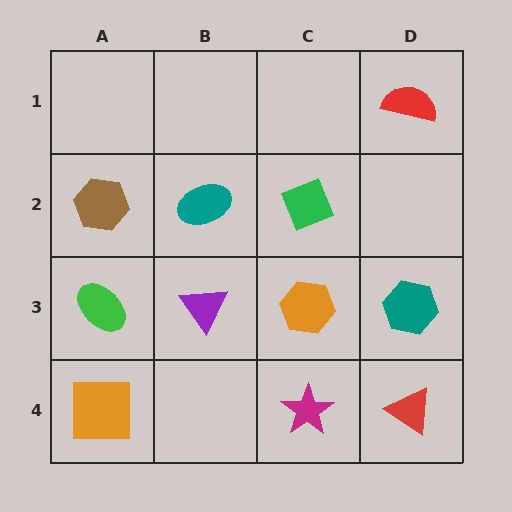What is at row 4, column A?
An orange square.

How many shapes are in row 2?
3 shapes.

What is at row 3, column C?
An orange hexagon.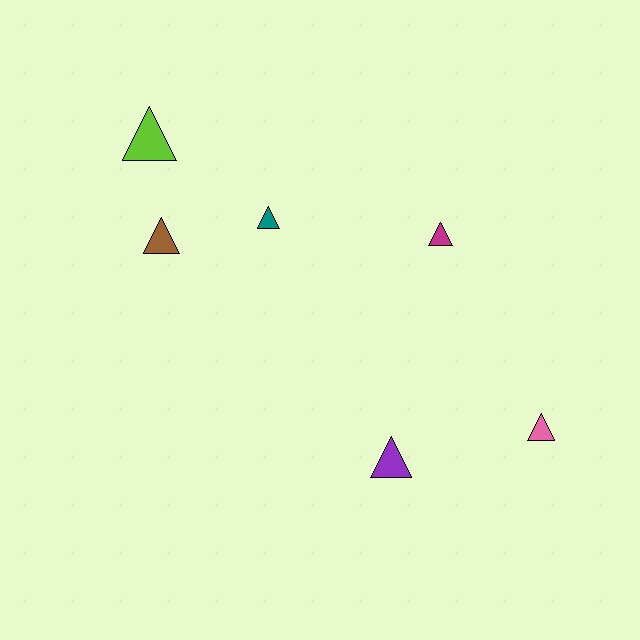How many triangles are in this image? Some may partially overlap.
There are 6 triangles.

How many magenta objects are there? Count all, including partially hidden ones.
There is 1 magenta object.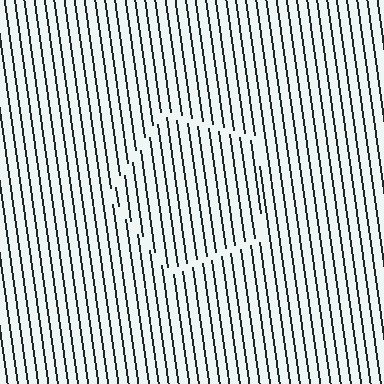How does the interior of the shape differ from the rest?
The interior of the shape contains the same grating, shifted by half a period — the contour is defined by the phase discontinuity where line-ends from the inner and outer gratings abut.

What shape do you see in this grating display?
An illusory pentagon. The interior of the shape contains the same grating, shifted by half a period — the contour is defined by the phase discontinuity where line-ends from the inner and outer gratings abut.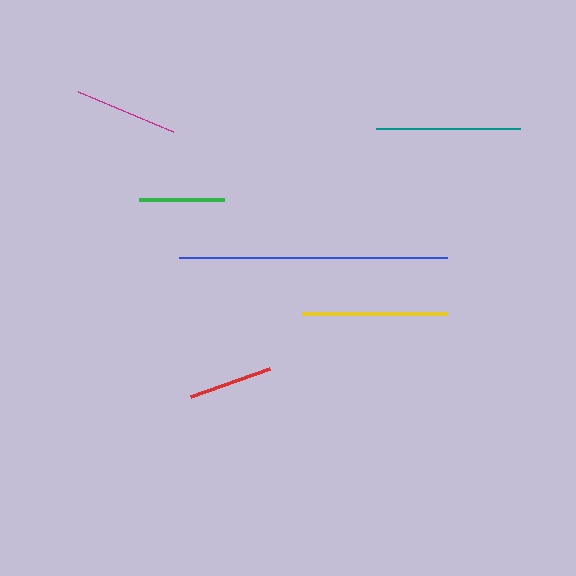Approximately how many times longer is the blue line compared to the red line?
The blue line is approximately 3.2 times the length of the red line.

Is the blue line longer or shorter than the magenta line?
The blue line is longer than the magenta line.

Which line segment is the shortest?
The red line is the shortest at approximately 84 pixels.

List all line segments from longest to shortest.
From longest to shortest: blue, yellow, teal, magenta, green, red.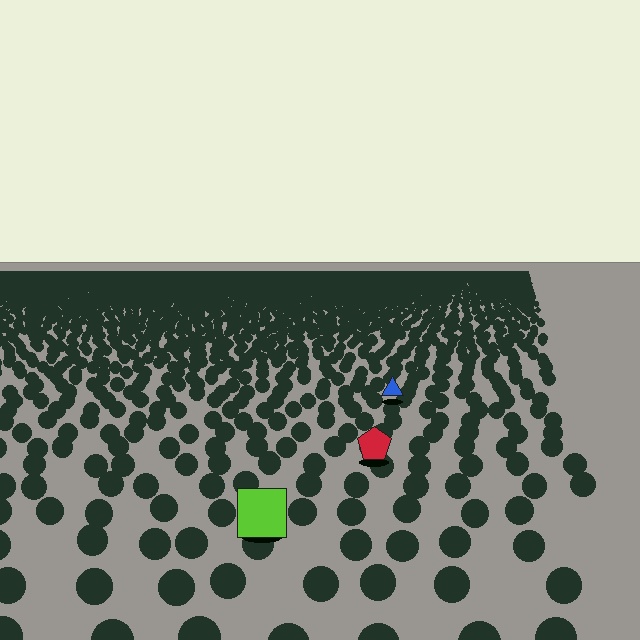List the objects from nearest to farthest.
From nearest to farthest: the lime square, the red pentagon, the blue triangle.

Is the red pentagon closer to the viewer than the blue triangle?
Yes. The red pentagon is closer — you can tell from the texture gradient: the ground texture is coarser near it.